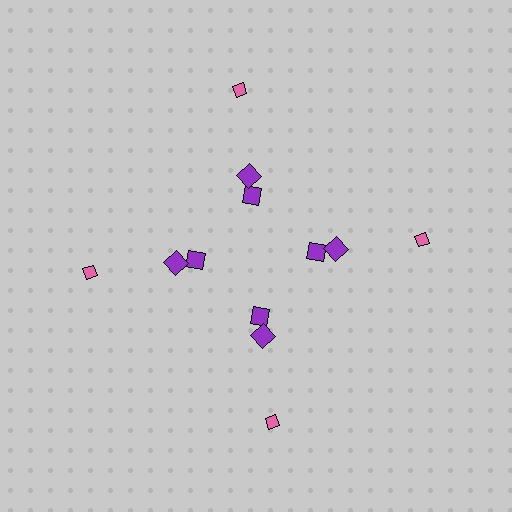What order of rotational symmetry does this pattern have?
This pattern has 4-fold rotational symmetry.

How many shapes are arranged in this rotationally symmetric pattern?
There are 12 shapes, arranged in 4 groups of 3.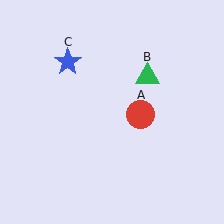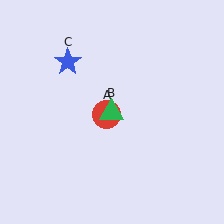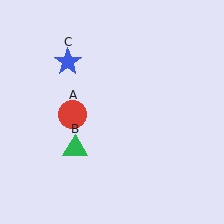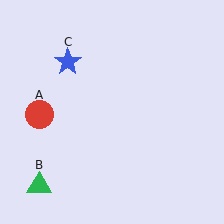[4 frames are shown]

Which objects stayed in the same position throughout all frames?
Blue star (object C) remained stationary.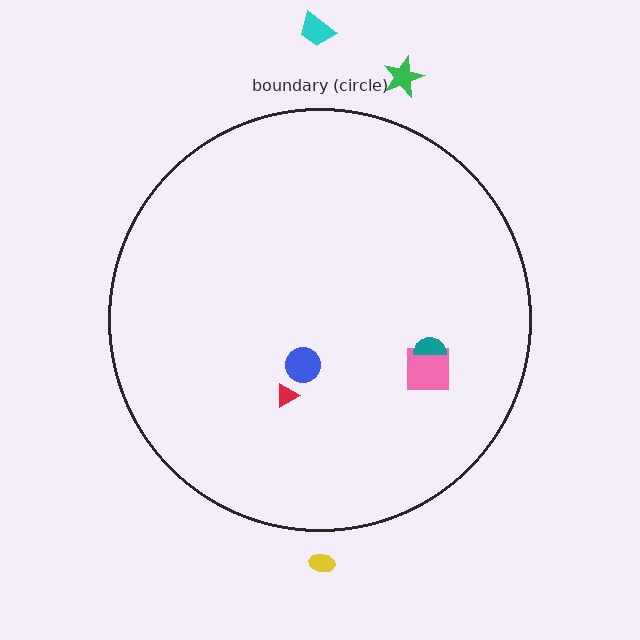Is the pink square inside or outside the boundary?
Inside.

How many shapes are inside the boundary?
4 inside, 3 outside.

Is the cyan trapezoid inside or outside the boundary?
Outside.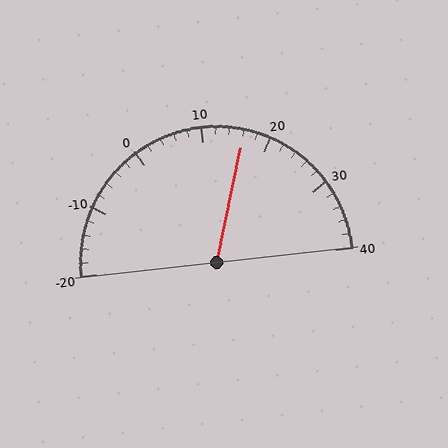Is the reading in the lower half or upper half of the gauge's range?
The reading is in the upper half of the range (-20 to 40).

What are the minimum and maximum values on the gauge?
The gauge ranges from -20 to 40.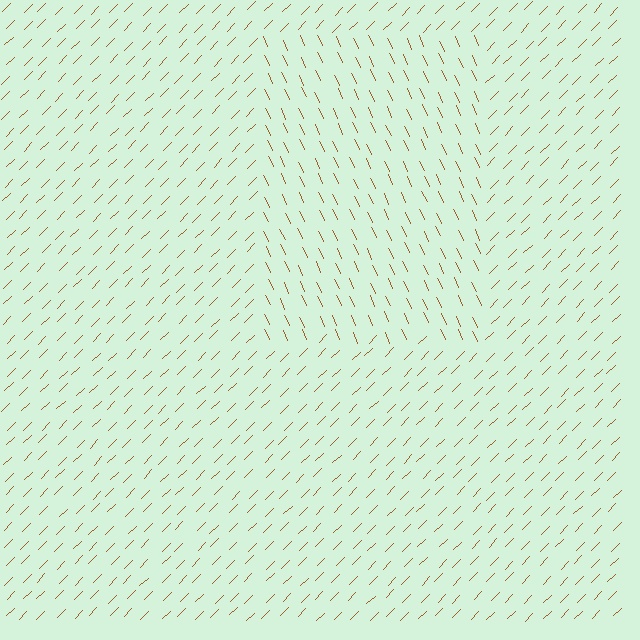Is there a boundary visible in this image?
Yes, there is a texture boundary formed by a change in line orientation.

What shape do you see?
I see a rectangle.